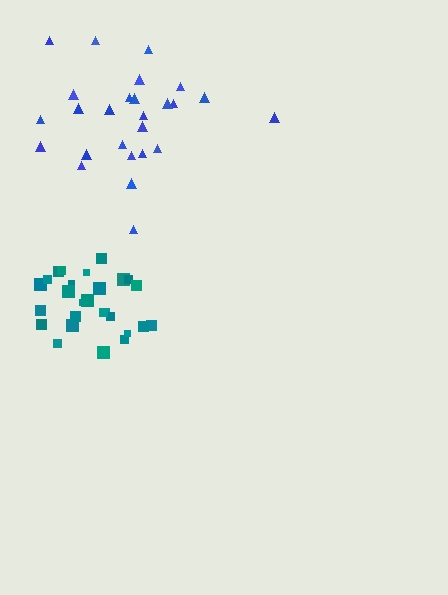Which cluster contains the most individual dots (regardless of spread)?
Teal (28).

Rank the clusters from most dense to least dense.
teal, blue.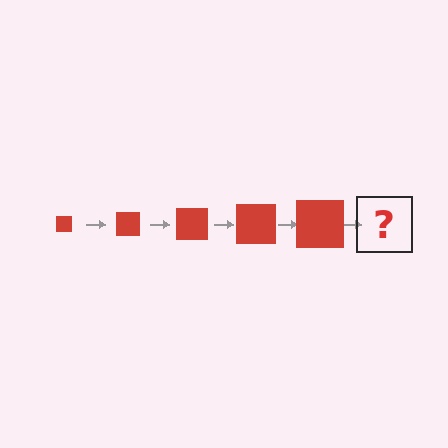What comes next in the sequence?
The next element should be a red square, larger than the previous one.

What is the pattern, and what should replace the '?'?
The pattern is that the square gets progressively larger each step. The '?' should be a red square, larger than the previous one.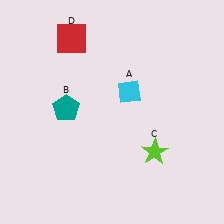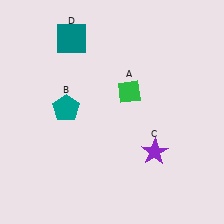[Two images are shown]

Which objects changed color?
A changed from cyan to green. C changed from lime to purple. D changed from red to teal.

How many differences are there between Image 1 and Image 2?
There are 3 differences between the two images.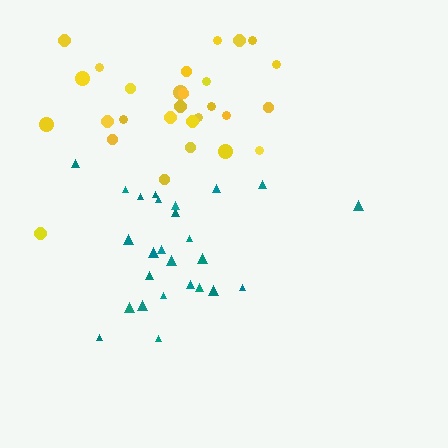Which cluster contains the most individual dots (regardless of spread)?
Yellow (28).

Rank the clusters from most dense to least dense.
teal, yellow.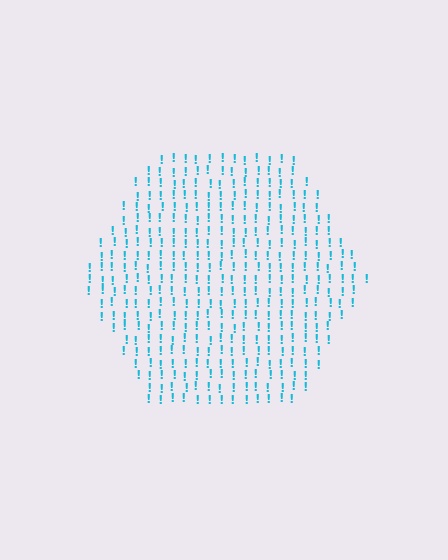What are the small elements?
The small elements are exclamation marks.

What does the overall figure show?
The overall figure shows a hexagon.